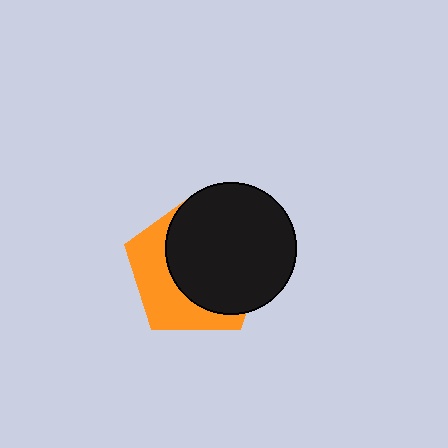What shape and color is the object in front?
The object in front is a black circle.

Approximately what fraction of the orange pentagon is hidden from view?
Roughly 62% of the orange pentagon is hidden behind the black circle.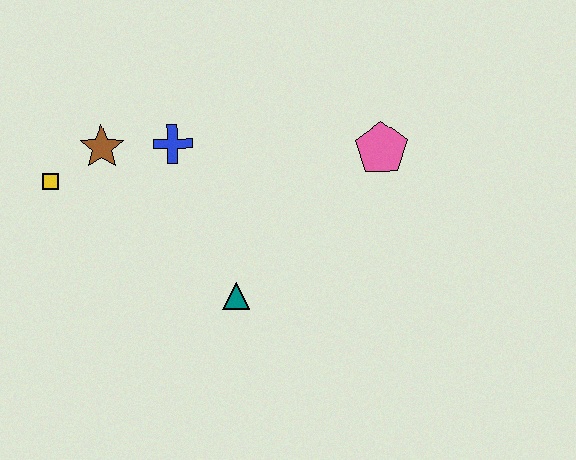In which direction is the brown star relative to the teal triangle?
The brown star is above the teal triangle.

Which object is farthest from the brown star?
The pink pentagon is farthest from the brown star.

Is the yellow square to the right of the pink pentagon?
No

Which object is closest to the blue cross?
The brown star is closest to the blue cross.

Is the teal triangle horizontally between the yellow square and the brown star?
No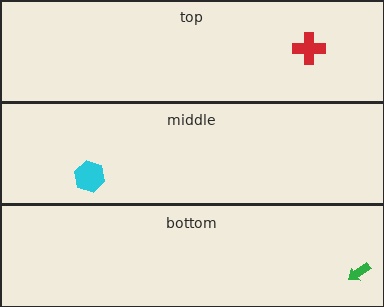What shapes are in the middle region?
The cyan hexagon.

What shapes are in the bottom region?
The green arrow.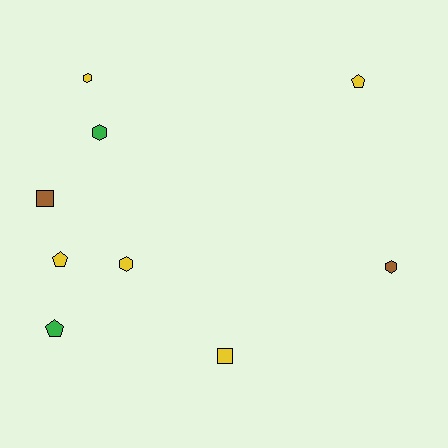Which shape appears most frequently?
Hexagon, with 4 objects.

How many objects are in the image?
There are 9 objects.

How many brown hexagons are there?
There is 1 brown hexagon.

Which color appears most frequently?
Yellow, with 5 objects.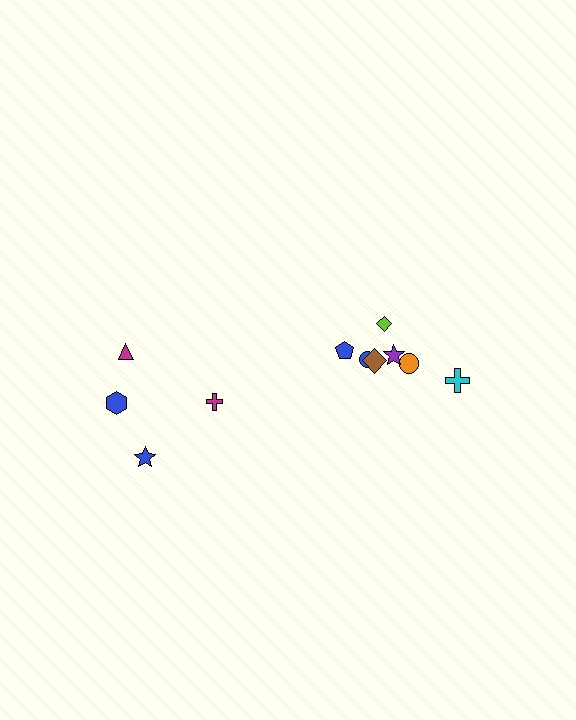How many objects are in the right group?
There are 7 objects.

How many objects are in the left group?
There are 4 objects.